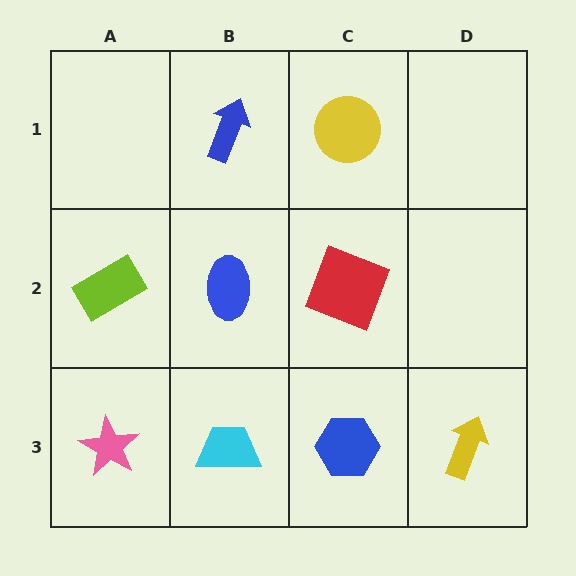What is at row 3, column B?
A cyan trapezoid.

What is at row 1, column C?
A yellow circle.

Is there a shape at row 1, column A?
No, that cell is empty.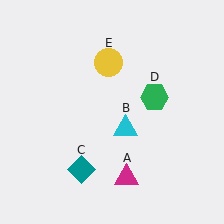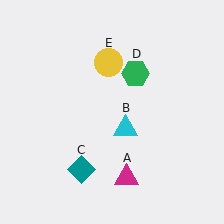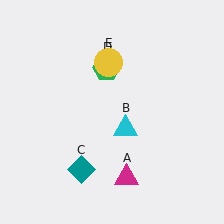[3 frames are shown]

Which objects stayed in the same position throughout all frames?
Magenta triangle (object A) and cyan triangle (object B) and teal diamond (object C) and yellow circle (object E) remained stationary.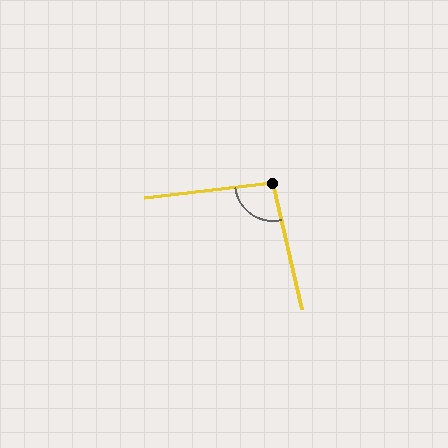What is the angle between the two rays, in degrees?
Approximately 96 degrees.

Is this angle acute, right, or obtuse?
It is obtuse.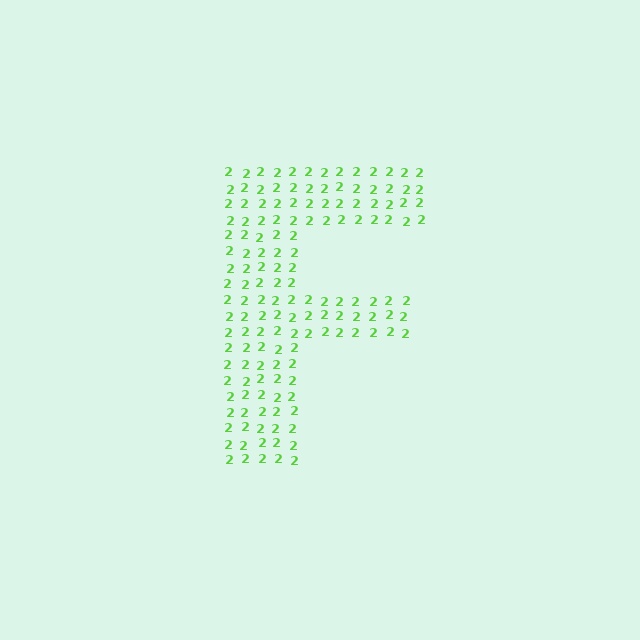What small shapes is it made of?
It is made of small digit 2's.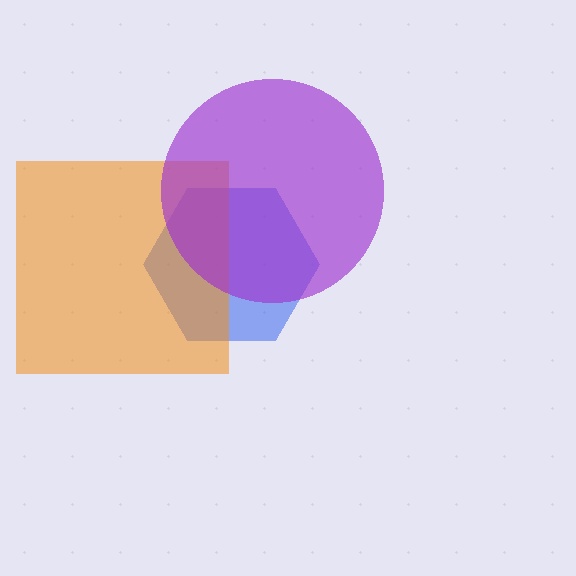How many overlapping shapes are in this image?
There are 3 overlapping shapes in the image.